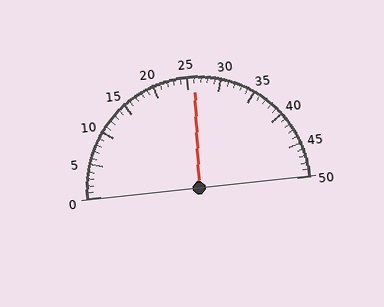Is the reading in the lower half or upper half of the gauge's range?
The reading is in the upper half of the range (0 to 50).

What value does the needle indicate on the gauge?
The needle indicates approximately 26.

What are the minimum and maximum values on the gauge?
The gauge ranges from 0 to 50.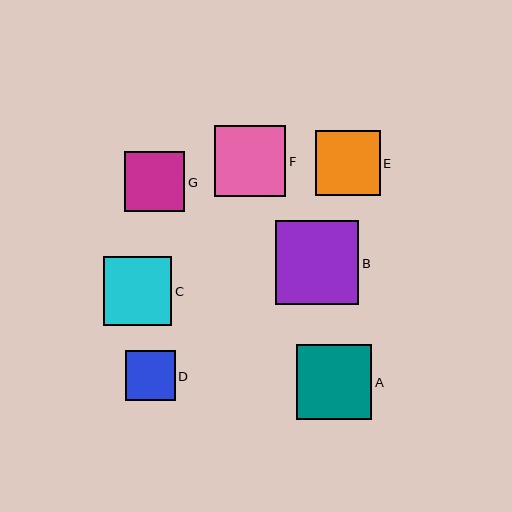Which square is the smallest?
Square D is the smallest with a size of approximately 50 pixels.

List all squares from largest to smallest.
From largest to smallest: B, A, F, C, E, G, D.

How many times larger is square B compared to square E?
Square B is approximately 1.3 times the size of square E.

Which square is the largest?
Square B is the largest with a size of approximately 83 pixels.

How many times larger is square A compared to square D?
Square A is approximately 1.5 times the size of square D.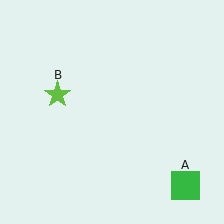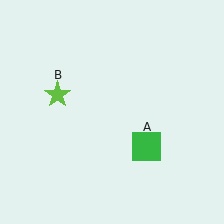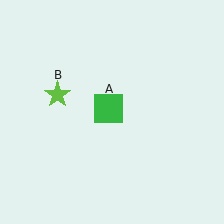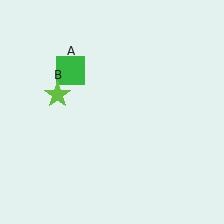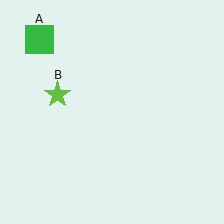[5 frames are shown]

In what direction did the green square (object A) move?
The green square (object A) moved up and to the left.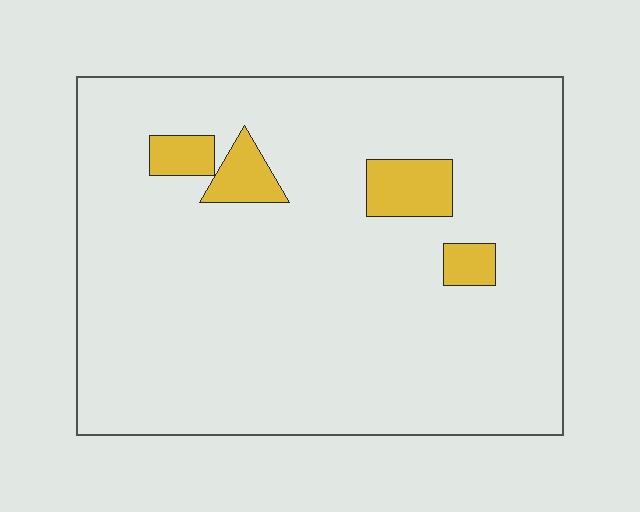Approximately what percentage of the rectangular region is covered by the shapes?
Approximately 10%.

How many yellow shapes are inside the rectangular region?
4.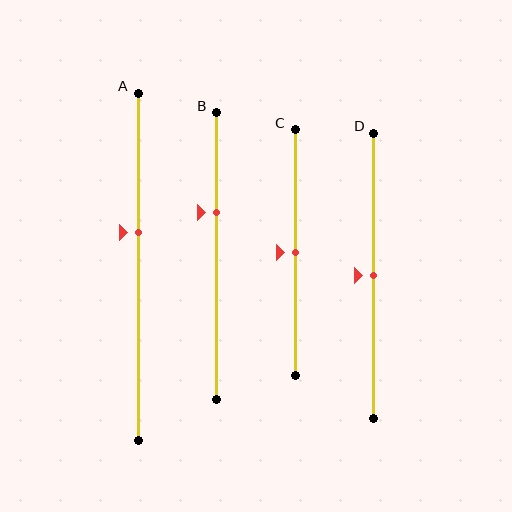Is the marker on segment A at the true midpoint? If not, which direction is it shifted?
No, the marker on segment A is shifted upward by about 10% of the segment length.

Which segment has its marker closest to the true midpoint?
Segment C has its marker closest to the true midpoint.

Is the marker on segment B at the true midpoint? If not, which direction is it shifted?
No, the marker on segment B is shifted upward by about 15% of the segment length.